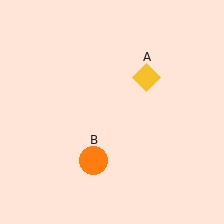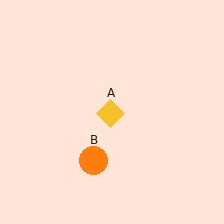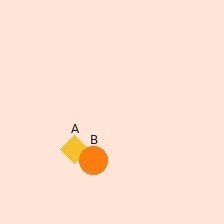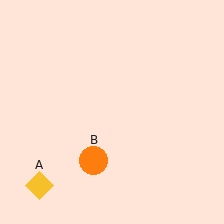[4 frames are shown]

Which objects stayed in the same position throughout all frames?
Orange circle (object B) remained stationary.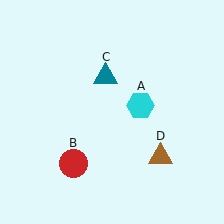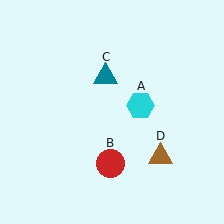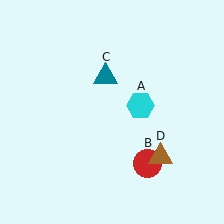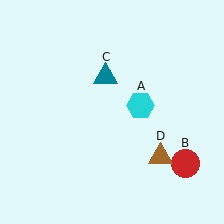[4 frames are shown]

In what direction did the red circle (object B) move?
The red circle (object B) moved right.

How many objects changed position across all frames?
1 object changed position: red circle (object B).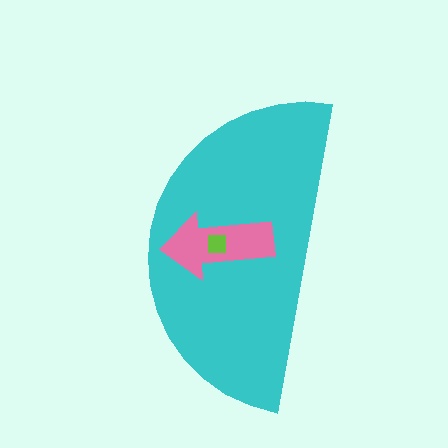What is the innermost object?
The lime square.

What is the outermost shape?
The cyan semicircle.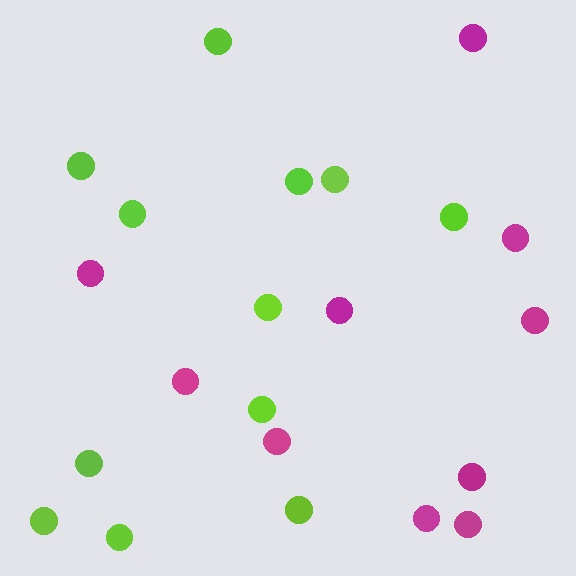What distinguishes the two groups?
There are 2 groups: one group of lime circles (12) and one group of magenta circles (10).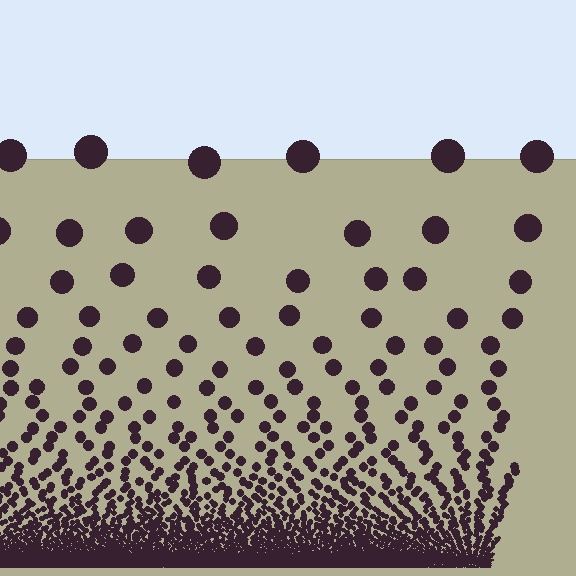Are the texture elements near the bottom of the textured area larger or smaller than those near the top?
Smaller. The gradient is inverted — elements near the bottom are smaller and denser.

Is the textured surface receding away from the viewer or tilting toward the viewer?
The surface appears to tilt toward the viewer. Texture elements get larger and sparser toward the top.